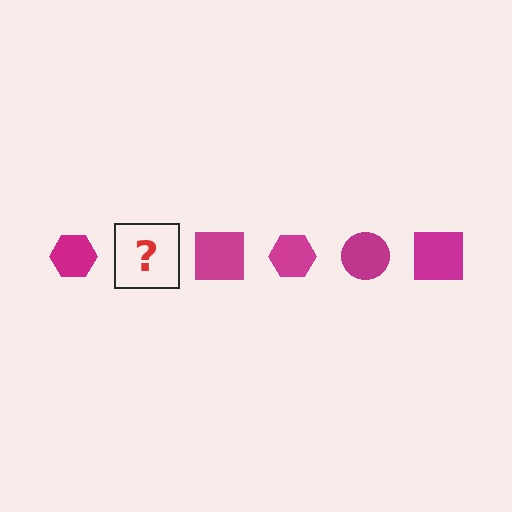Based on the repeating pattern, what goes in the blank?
The blank should be a magenta circle.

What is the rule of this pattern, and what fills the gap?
The rule is that the pattern cycles through hexagon, circle, square shapes in magenta. The gap should be filled with a magenta circle.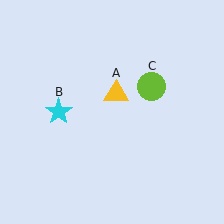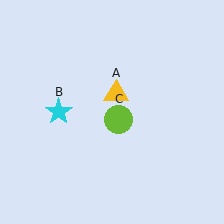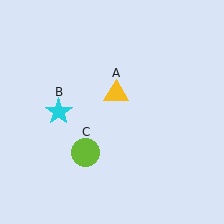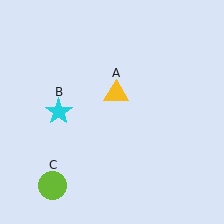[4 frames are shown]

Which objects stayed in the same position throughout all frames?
Yellow triangle (object A) and cyan star (object B) remained stationary.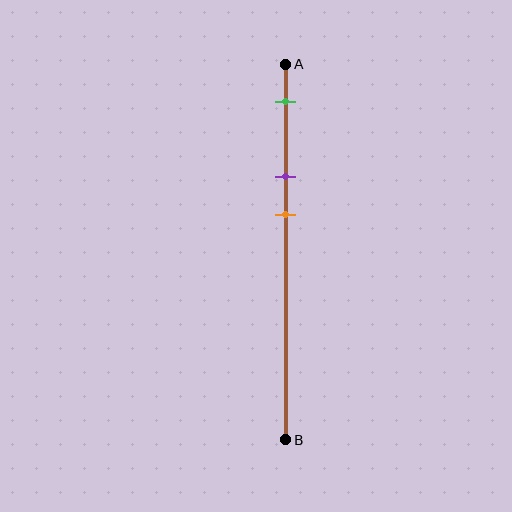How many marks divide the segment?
There are 3 marks dividing the segment.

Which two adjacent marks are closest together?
The purple and orange marks are the closest adjacent pair.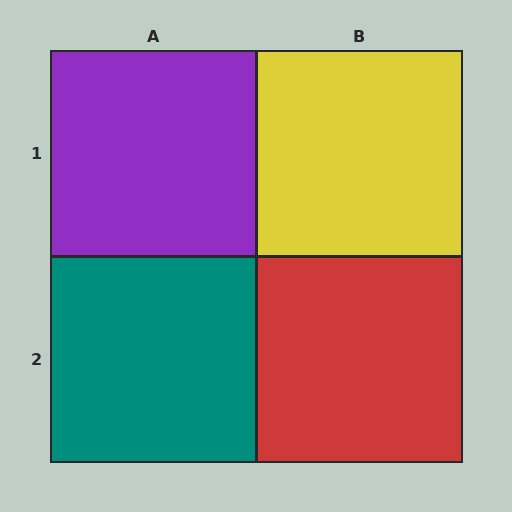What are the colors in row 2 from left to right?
Teal, red.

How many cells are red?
1 cell is red.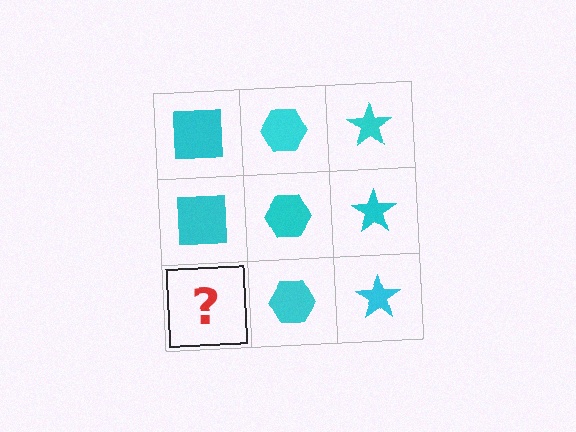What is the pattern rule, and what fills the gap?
The rule is that each column has a consistent shape. The gap should be filled with a cyan square.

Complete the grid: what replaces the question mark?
The question mark should be replaced with a cyan square.